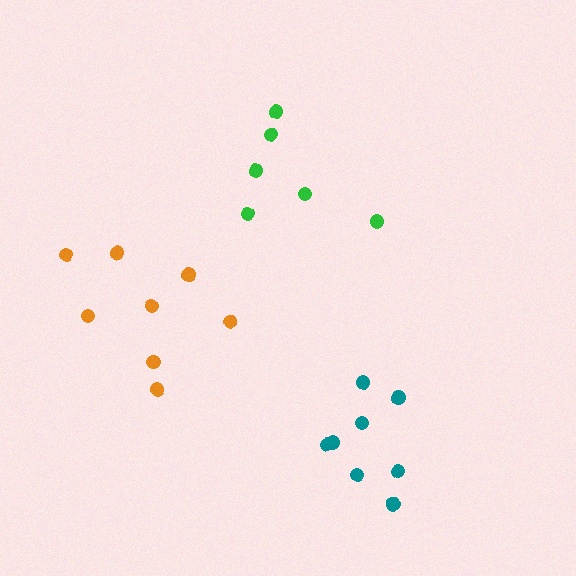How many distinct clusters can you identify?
There are 3 distinct clusters.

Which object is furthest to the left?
The orange cluster is leftmost.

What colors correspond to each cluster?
The clusters are colored: green, orange, teal.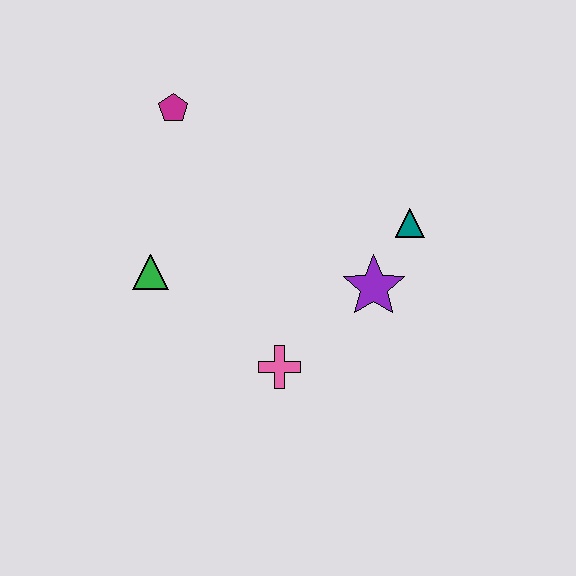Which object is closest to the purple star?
The teal triangle is closest to the purple star.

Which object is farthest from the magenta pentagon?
The pink cross is farthest from the magenta pentagon.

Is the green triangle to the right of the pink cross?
No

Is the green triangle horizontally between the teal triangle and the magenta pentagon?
No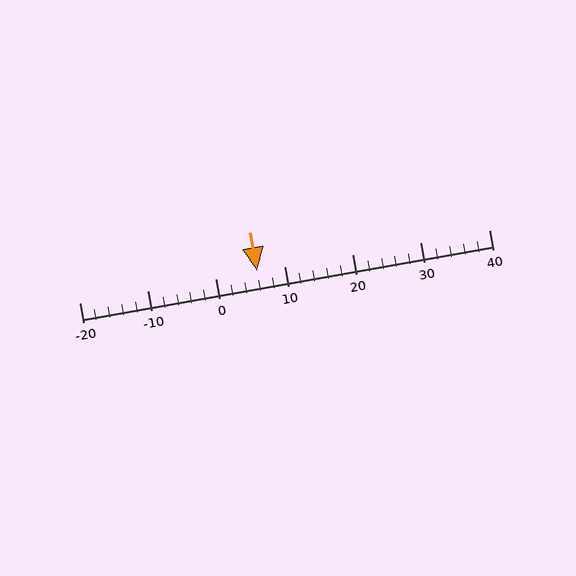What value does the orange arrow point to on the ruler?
The orange arrow points to approximately 6.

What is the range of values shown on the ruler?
The ruler shows values from -20 to 40.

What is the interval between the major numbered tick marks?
The major tick marks are spaced 10 units apart.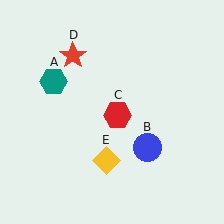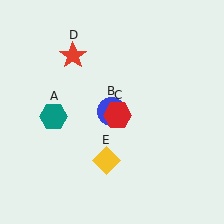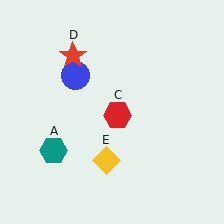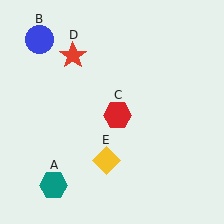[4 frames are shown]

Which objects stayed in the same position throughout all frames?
Red hexagon (object C) and red star (object D) and yellow diamond (object E) remained stationary.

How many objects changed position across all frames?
2 objects changed position: teal hexagon (object A), blue circle (object B).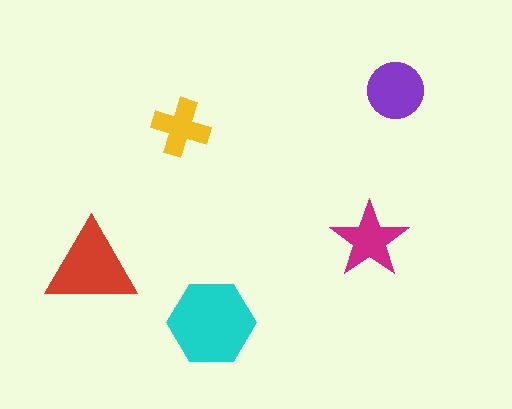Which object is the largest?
The cyan hexagon.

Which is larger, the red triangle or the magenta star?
The red triangle.